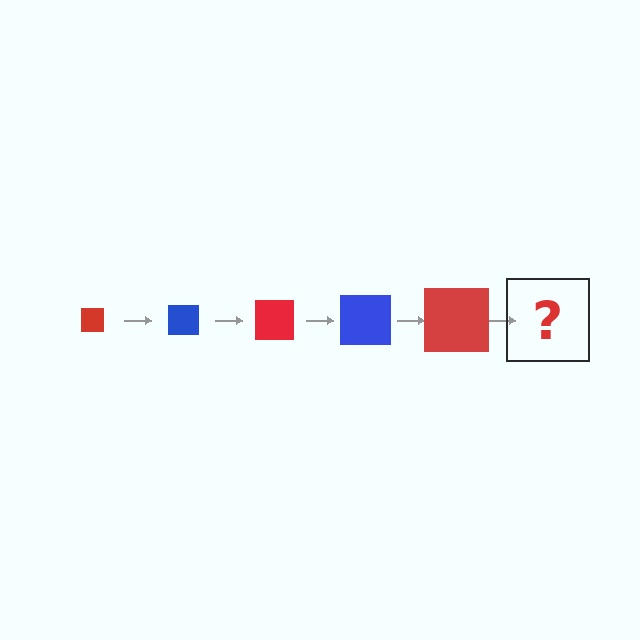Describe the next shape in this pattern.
It should be a blue square, larger than the previous one.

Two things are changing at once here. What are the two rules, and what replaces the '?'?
The two rules are that the square grows larger each step and the color cycles through red and blue. The '?' should be a blue square, larger than the previous one.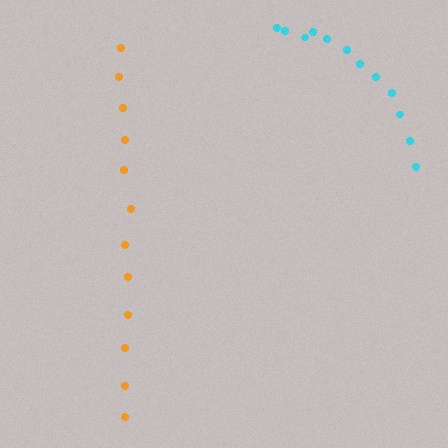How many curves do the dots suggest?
There are 2 distinct paths.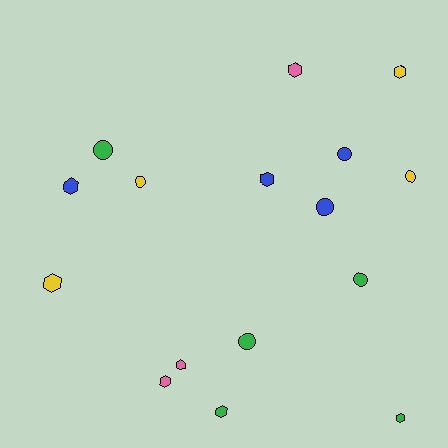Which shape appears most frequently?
Hexagon, with 9 objects.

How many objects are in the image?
There are 16 objects.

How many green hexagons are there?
There are 2 green hexagons.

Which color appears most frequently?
Green, with 5 objects.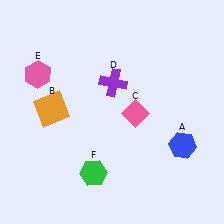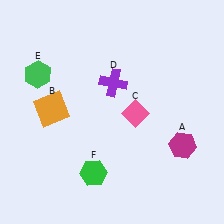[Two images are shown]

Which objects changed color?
A changed from blue to magenta. E changed from pink to green.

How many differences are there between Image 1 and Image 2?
There are 2 differences between the two images.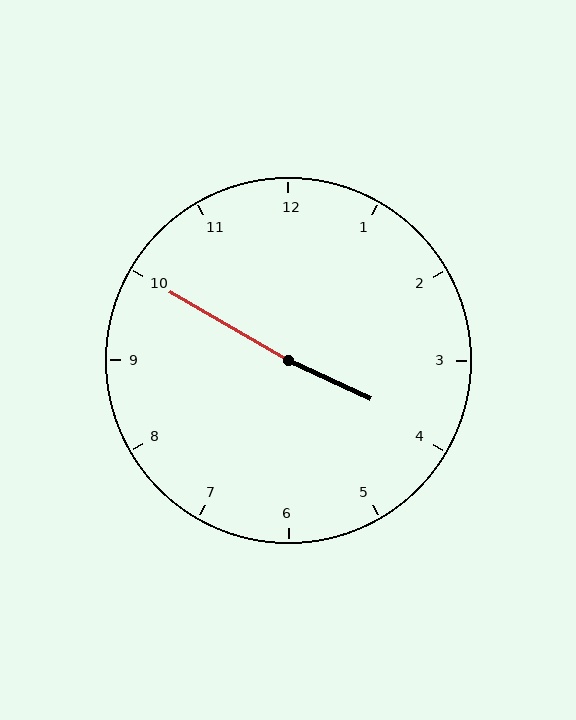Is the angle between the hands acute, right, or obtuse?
It is obtuse.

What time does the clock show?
3:50.